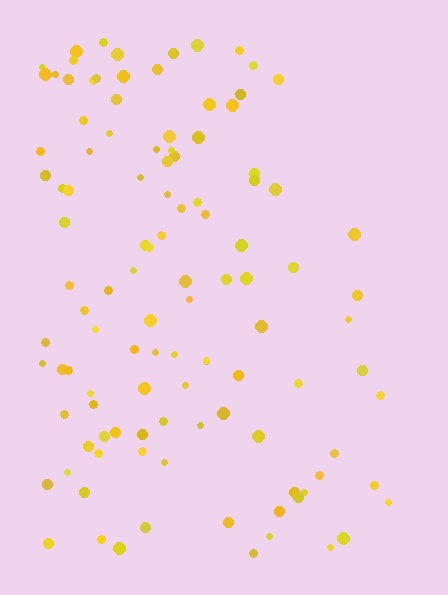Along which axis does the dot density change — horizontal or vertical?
Horizontal.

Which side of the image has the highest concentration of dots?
The left.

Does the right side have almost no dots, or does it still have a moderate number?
Still a moderate number, just noticeably fewer than the left.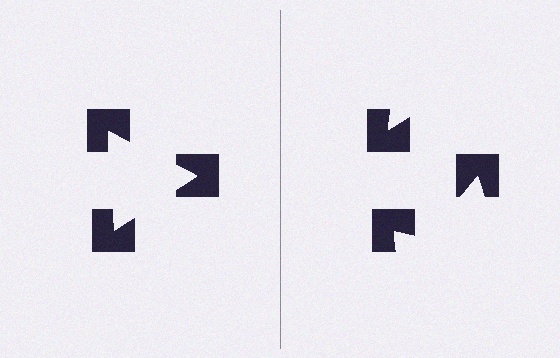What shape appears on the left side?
An illusory triangle.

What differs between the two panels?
The notched squares are positioned identically on both sides; only the wedge orientations differ. On the left they align to a triangle; on the right they are misaligned.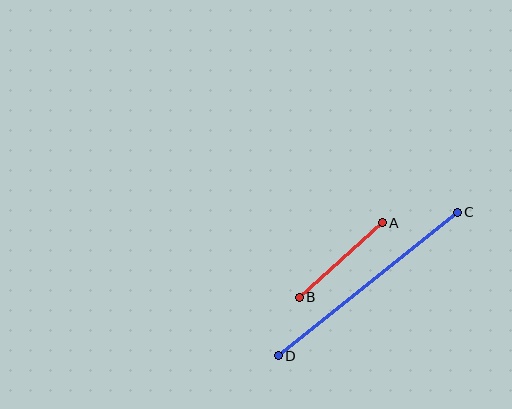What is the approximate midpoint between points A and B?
The midpoint is at approximately (341, 260) pixels.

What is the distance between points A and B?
The distance is approximately 112 pixels.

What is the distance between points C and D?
The distance is approximately 230 pixels.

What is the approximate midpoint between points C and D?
The midpoint is at approximately (368, 284) pixels.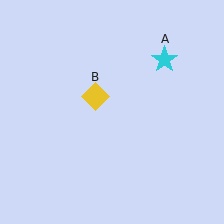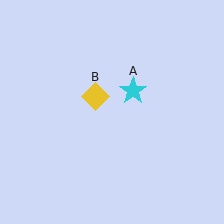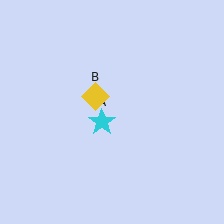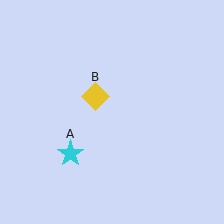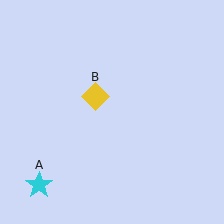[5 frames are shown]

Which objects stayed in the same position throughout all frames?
Yellow diamond (object B) remained stationary.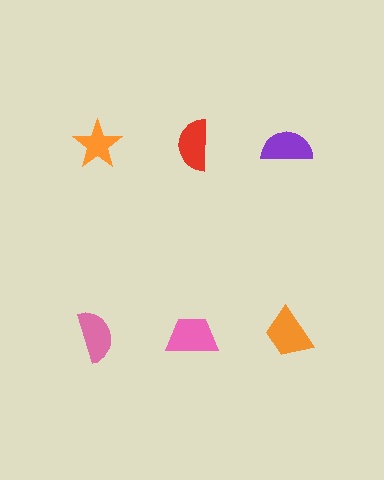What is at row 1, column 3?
A purple semicircle.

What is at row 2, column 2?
A pink trapezoid.